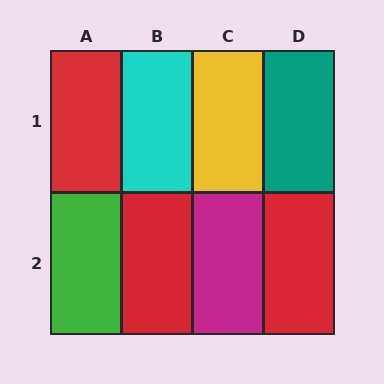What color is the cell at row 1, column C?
Yellow.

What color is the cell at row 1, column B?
Cyan.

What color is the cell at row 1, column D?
Teal.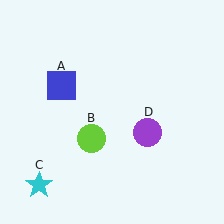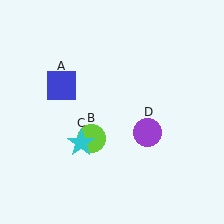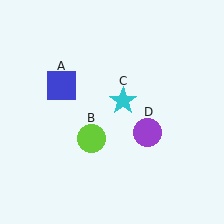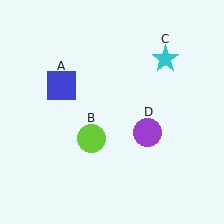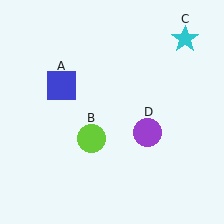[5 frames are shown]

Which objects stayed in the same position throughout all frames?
Blue square (object A) and lime circle (object B) and purple circle (object D) remained stationary.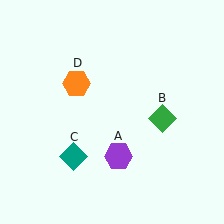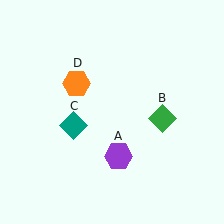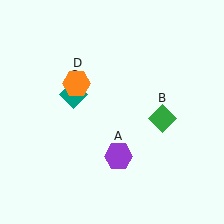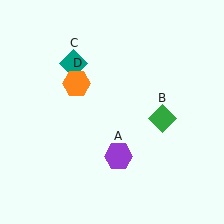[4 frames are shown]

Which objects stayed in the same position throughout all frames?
Purple hexagon (object A) and green diamond (object B) and orange hexagon (object D) remained stationary.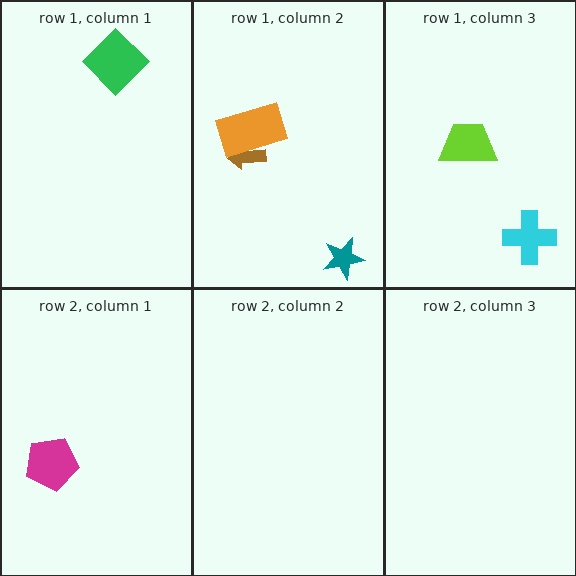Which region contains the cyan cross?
The row 1, column 3 region.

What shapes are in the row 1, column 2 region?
The brown arrow, the teal star, the orange rectangle.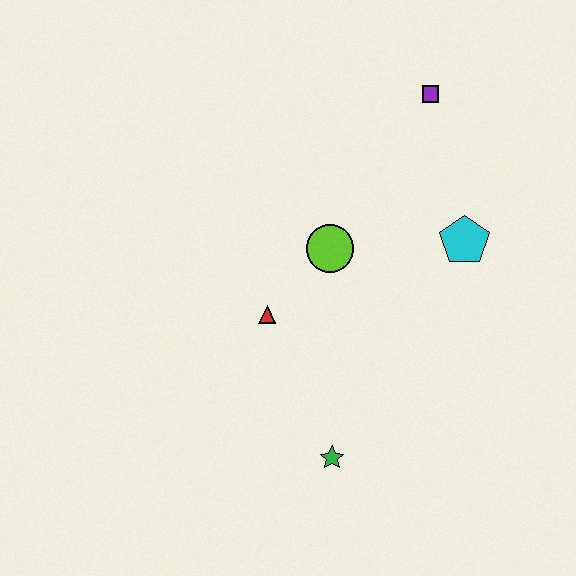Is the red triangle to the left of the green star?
Yes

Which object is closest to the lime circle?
The red triangle is closest to the lime circle.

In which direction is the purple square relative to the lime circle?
The purple square is above the lime circle.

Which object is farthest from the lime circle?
The green star is farthest from the lime circle.